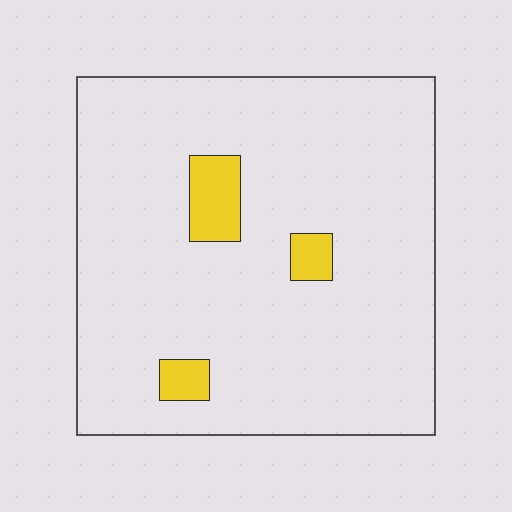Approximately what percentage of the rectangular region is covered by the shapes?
Approximately 5%.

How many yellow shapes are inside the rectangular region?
3.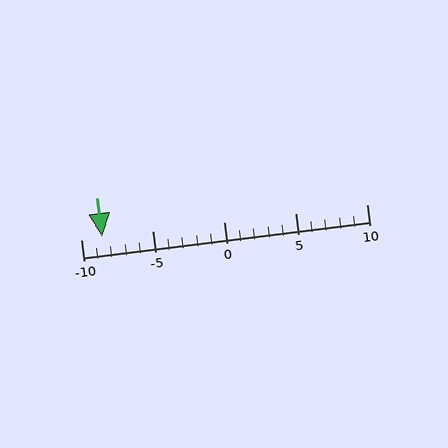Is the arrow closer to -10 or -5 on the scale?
The arrow is closer to -10.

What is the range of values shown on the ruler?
The ruler shows values from -10 to 10.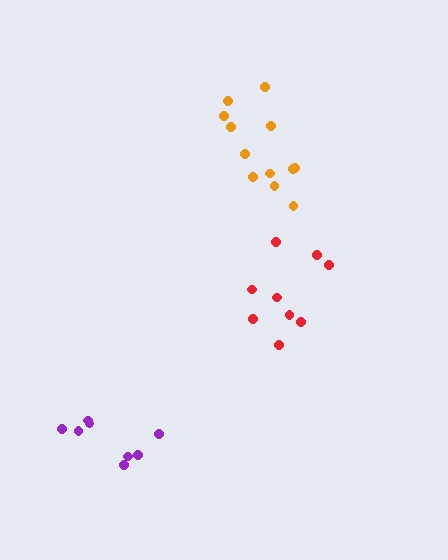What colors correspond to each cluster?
The clusters are colored: orange, purple, red.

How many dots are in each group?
Group 1: 12 dots, Group 2: 8 dots, Group 3: 9 dots (29 total).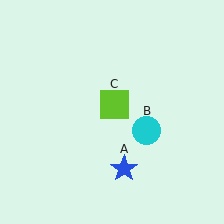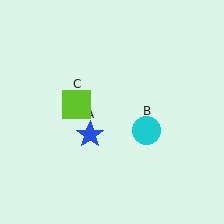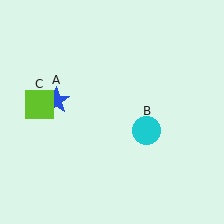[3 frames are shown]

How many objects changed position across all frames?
2 objects changed position: blue star (object A), lime square (object C).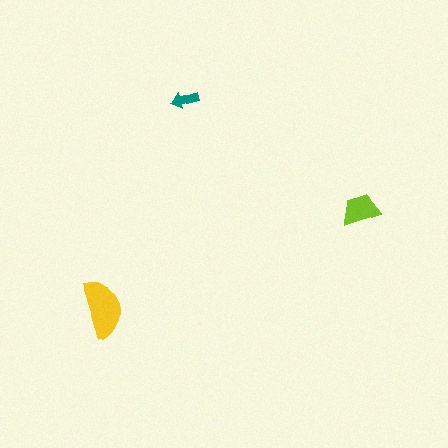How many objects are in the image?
There are 3 objects in the image.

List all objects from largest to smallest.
The yellow semicircle, the lime trapezoid, the teal arrow.